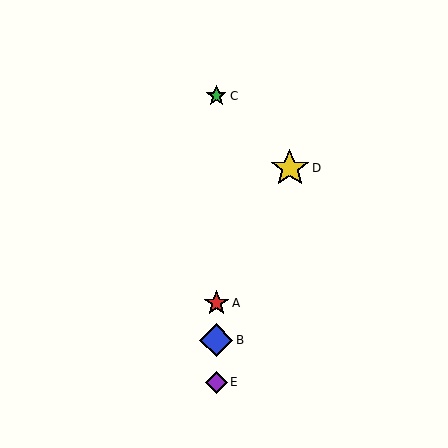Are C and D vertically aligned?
No, C is at x≈216 and D is at x≈290.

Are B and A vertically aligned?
Yes, both are at x≈216.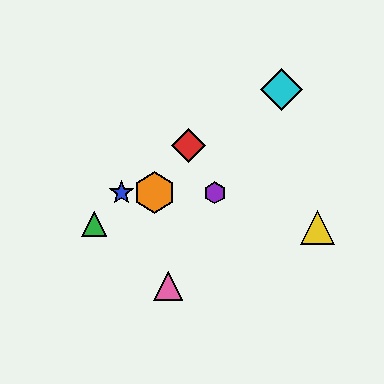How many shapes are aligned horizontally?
3 shapes (the blue star, the purple hexagon, the orange hexagon) are aligned horizontally.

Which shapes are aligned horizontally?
The blue star, the purple hexagon, the orange hexagon are aligned horizontally.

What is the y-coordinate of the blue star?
The blue star is at y≈193.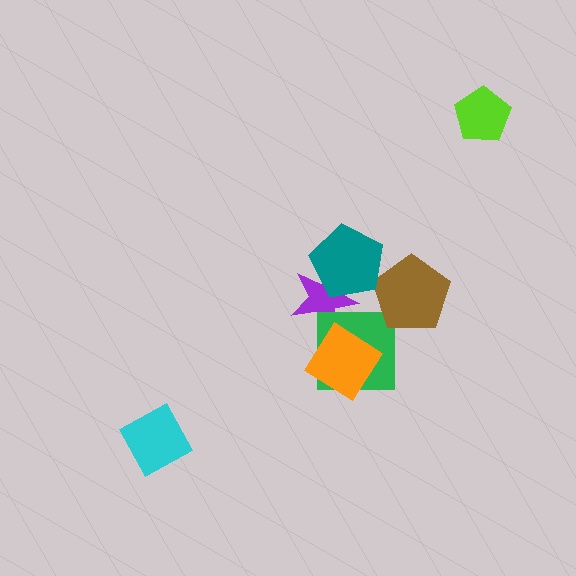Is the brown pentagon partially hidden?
Yes, it is partially covered by another shape.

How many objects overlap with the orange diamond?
2 objects overlap with the orange diamond.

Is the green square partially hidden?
Yes, it is partially covered by another shape.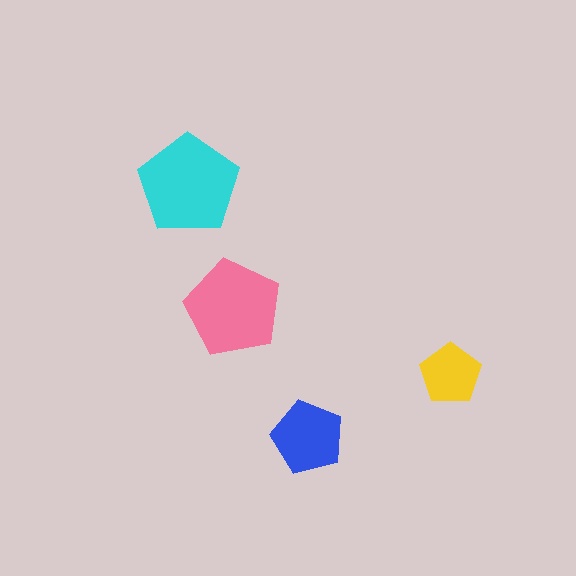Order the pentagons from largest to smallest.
the cyan one, the pink one, the blue one, the yellow one.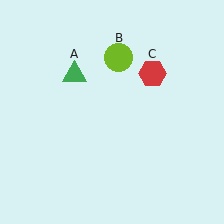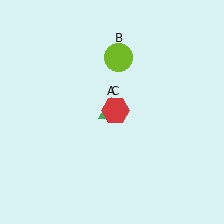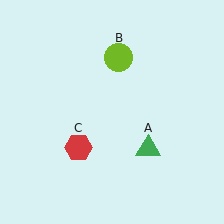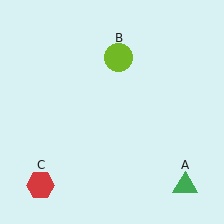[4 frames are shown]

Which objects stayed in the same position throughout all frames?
Lime circle (object B) remained stationary.